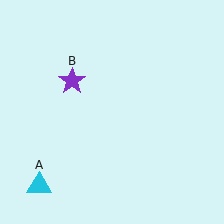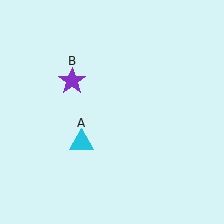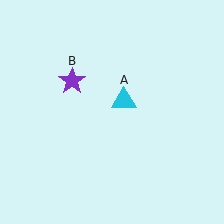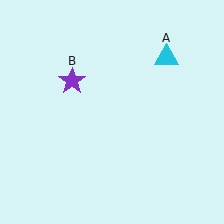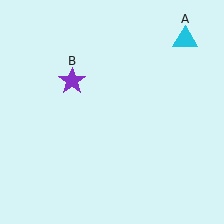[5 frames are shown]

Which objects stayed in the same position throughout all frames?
Purple star (object B) remained stationary.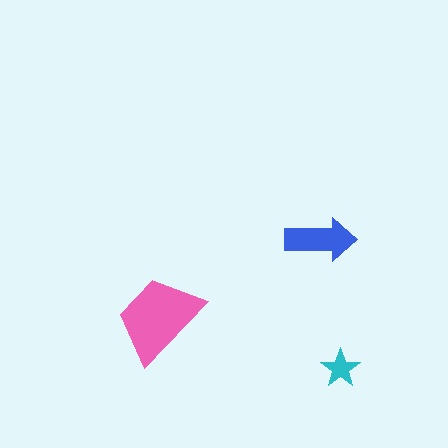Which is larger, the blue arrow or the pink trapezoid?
The pink trapezoid.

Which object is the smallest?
The cyan star.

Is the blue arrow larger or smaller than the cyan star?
Larger.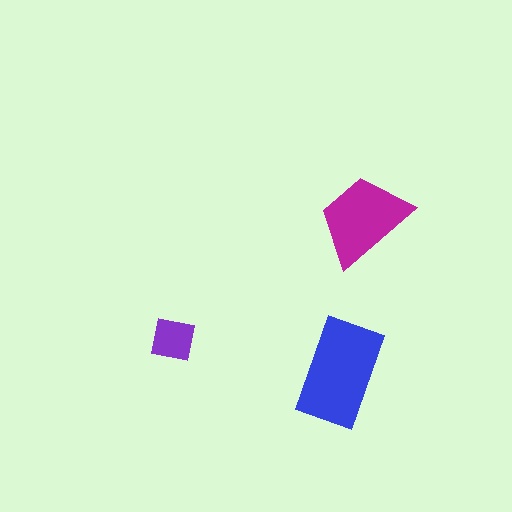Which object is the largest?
The blue rectangle.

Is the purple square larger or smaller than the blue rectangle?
Smaller.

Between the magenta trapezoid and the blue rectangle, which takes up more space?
The blue rectangle.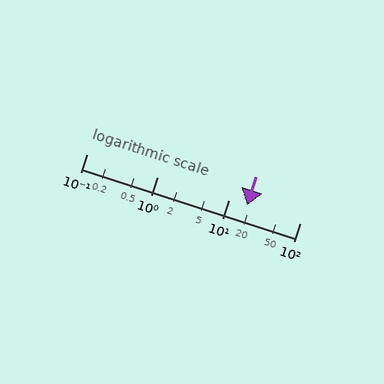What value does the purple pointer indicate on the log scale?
The pointer indicates approximately 18.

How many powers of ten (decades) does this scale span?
The scale spans 3 decades, from 0.1 to 100.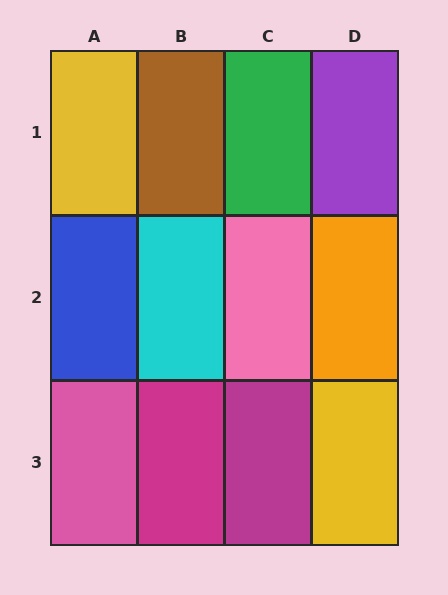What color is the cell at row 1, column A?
Yellow.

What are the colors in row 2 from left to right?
Blue, cyan, pink, orange.